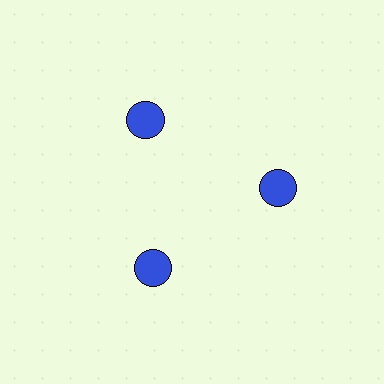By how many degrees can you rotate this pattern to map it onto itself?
The pattern maps onto itself every 120 degrees of rotation.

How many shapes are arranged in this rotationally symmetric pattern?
There are 3 shapes, arranged in 3 groups of 1.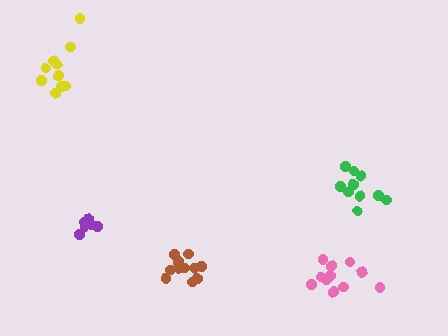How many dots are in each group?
Group 1: 6 dots, Group 2: 10 dots, Group 3: 11 dots, Group 4: 11 dots, Group 5: 10 dots (48 total).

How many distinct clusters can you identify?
There are 5 distinct clusters.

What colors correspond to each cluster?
The clusters are colored: purple, green, brown, pink, yellow.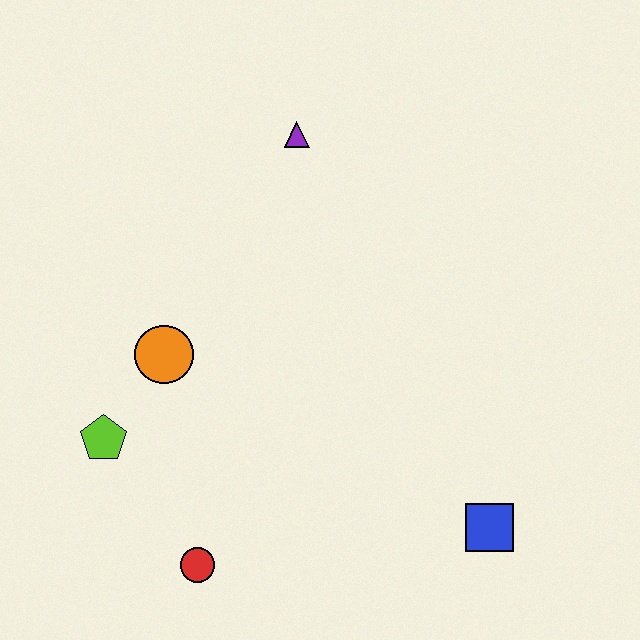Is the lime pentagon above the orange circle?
No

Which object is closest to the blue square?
The red circle is closest to the blue square.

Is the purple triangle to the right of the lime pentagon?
Yes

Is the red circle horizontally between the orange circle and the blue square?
Yes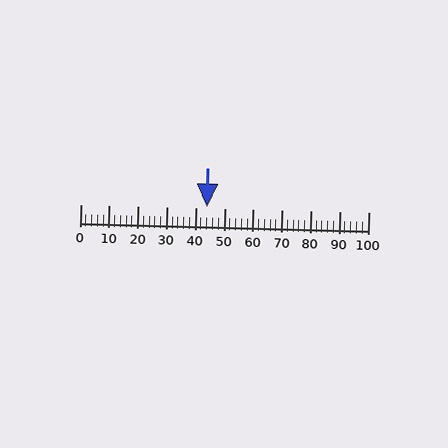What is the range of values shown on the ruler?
The ruler shows values from 0 to 100.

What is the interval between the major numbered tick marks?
The major tick marks are spaced 10 units apart.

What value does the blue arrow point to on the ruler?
The blue arrow points to approximately 44.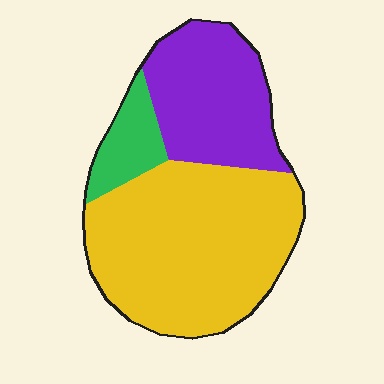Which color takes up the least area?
Green, at roughly 10%.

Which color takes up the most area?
Yellow, at roughly 60%.